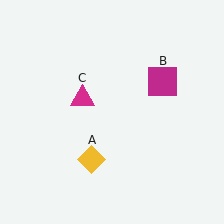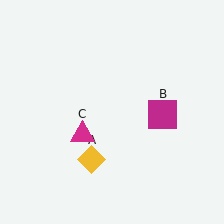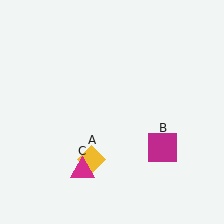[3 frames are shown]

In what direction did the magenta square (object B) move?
The magenta square (object B) moved down.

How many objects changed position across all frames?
2 objects changed position: magenta square (object B), magenta triangle (object C).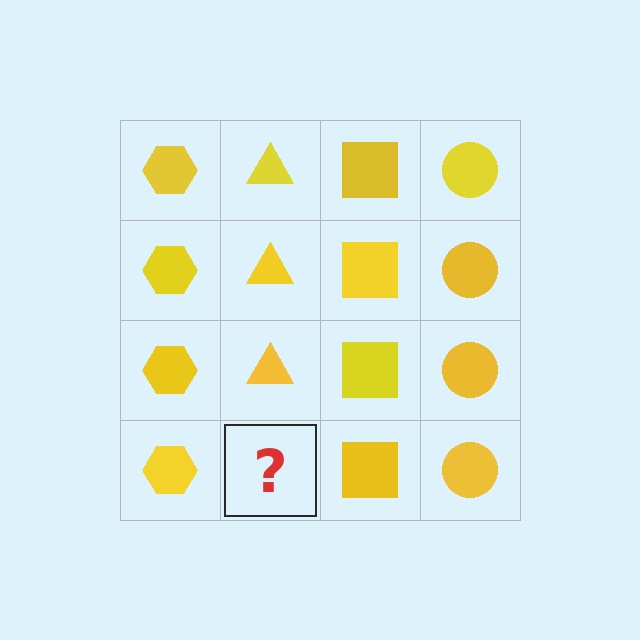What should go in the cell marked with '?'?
The missing cell should contain a yellow triangle.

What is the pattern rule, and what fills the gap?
The rule is that each column has a consistent shape. The gap should be filled with a yellow triangle.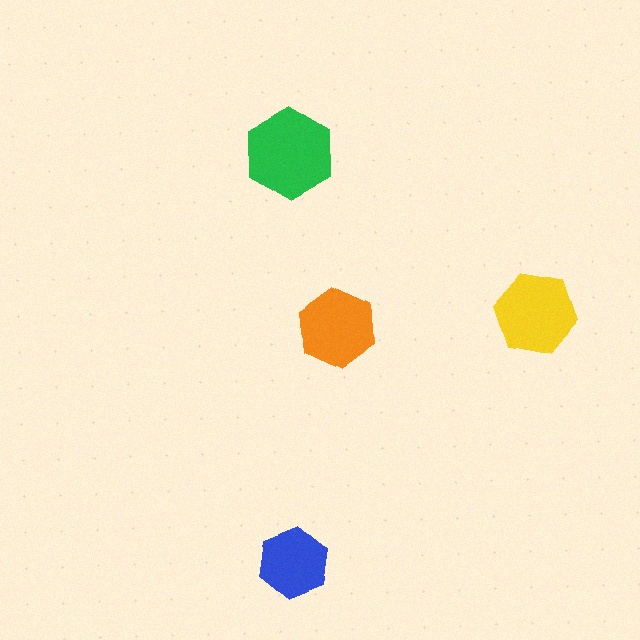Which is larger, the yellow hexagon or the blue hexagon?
The yellow one.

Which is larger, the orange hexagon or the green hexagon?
The green one.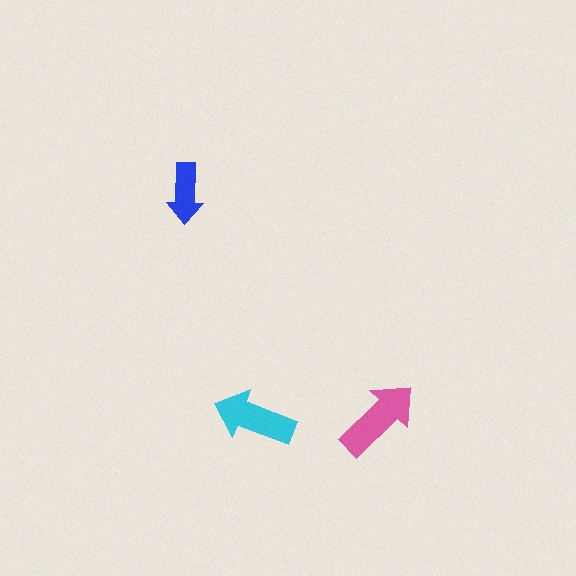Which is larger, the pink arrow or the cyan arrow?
The pink one.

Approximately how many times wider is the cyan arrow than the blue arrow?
About 1.5 times wider.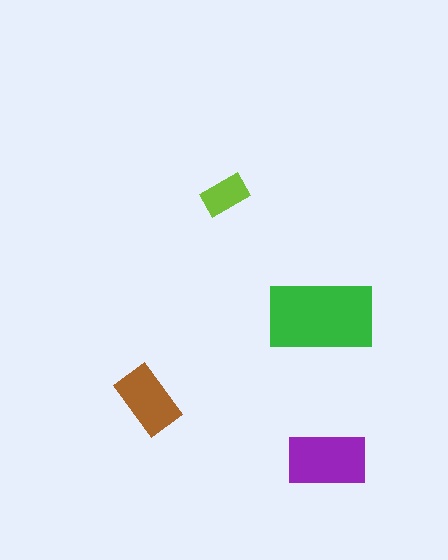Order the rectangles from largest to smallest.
the green one, the purple one, the brown one, the lime one.